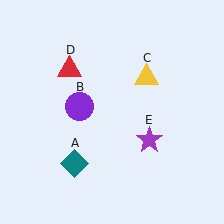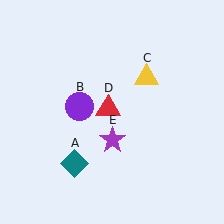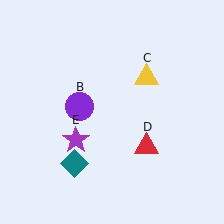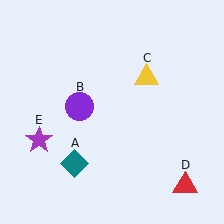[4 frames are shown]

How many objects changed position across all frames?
2 objects changed position: red triangle (object D), purple star (object E).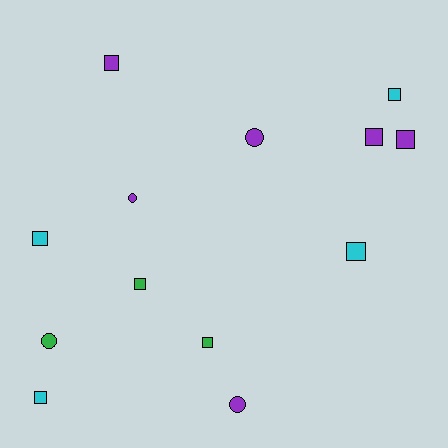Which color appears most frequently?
Purple, with 6 objects.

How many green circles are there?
There is 1 green circle.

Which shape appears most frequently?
Square, with 9 objects.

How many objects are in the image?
There are 13 objects.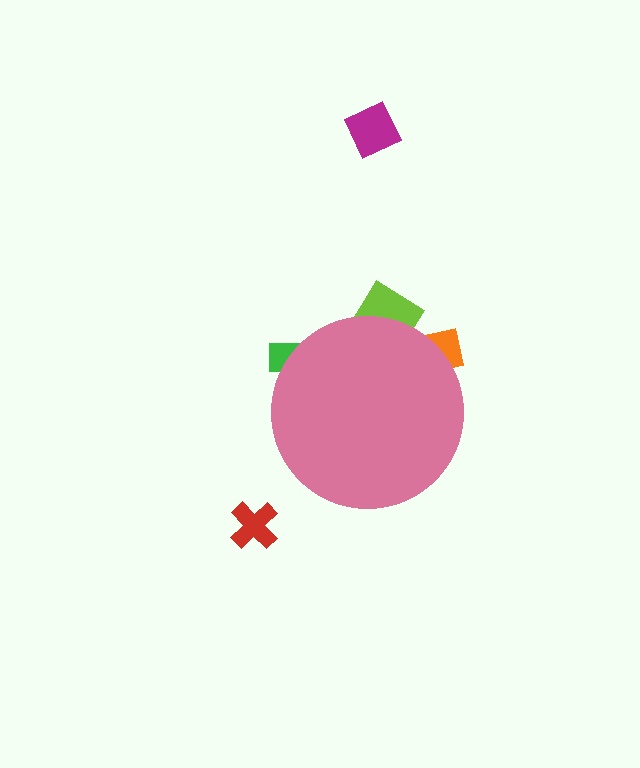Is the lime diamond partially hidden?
Yes, the lime diamond is partially hidden behind the pink circle.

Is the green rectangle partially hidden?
Yes, the green rectangle is partially hidden behind the pink circle.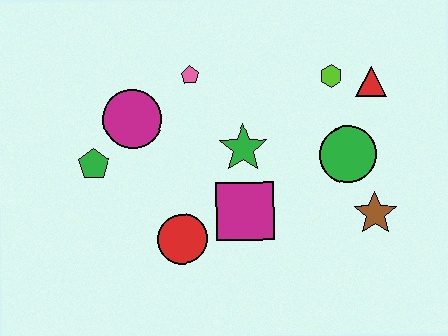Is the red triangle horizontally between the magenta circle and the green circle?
No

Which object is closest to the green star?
The magenta square is closest to the green star.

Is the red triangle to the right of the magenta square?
Yes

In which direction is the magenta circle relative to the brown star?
The magenta circle is to the left of the brown star.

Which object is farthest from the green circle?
The green pentagon is farthest from the green circle.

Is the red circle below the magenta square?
Yes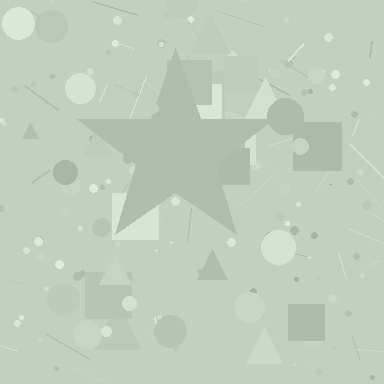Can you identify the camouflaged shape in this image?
The camouflaged shape is a star.